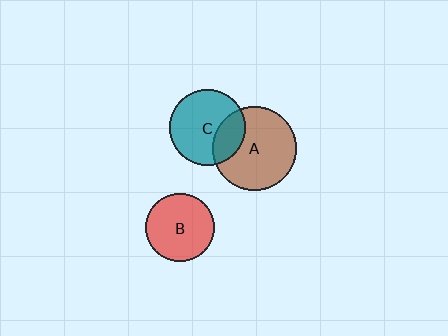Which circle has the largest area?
Circle A (brown).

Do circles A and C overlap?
Yes.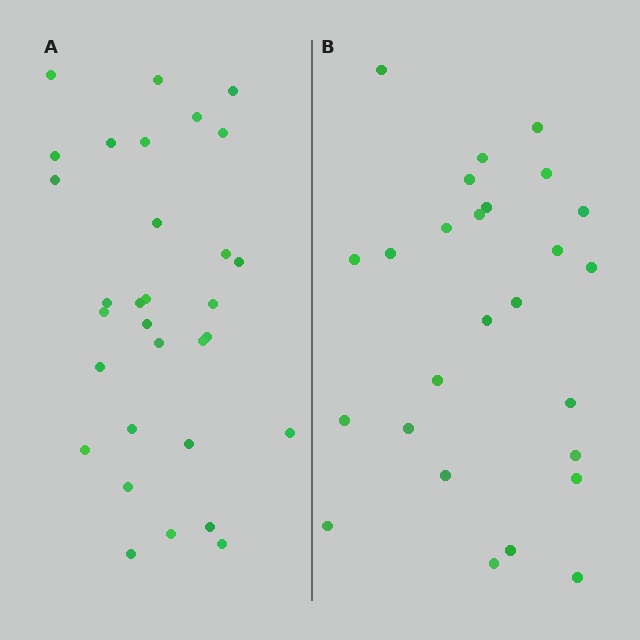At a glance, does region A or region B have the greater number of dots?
Region A (the left region) has more dots.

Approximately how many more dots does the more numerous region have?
Region A has about 5 more dots than region B.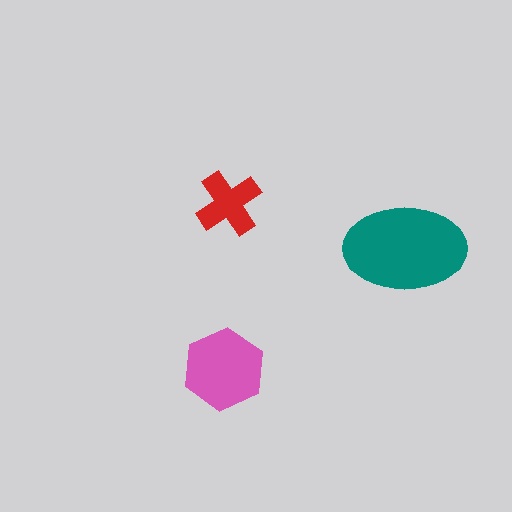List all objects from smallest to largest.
The red cross, the pink hexagon, the teal ellipse.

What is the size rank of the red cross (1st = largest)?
3rd.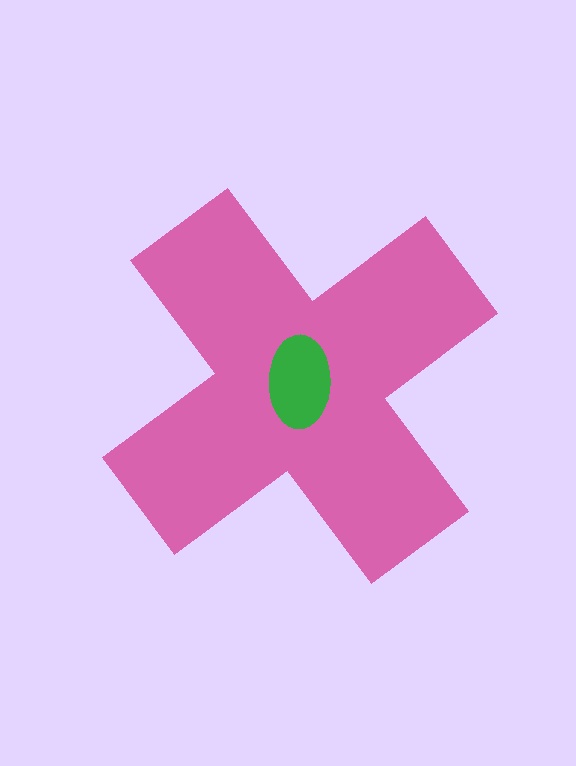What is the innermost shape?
The green ellipse.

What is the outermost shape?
The pink cross.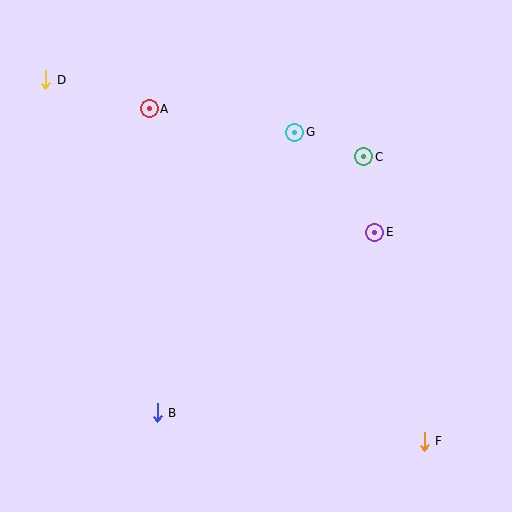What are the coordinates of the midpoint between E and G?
The midpoint between E and G is at (335, 182).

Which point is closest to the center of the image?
Point E at (375, 232) is closest to the center.